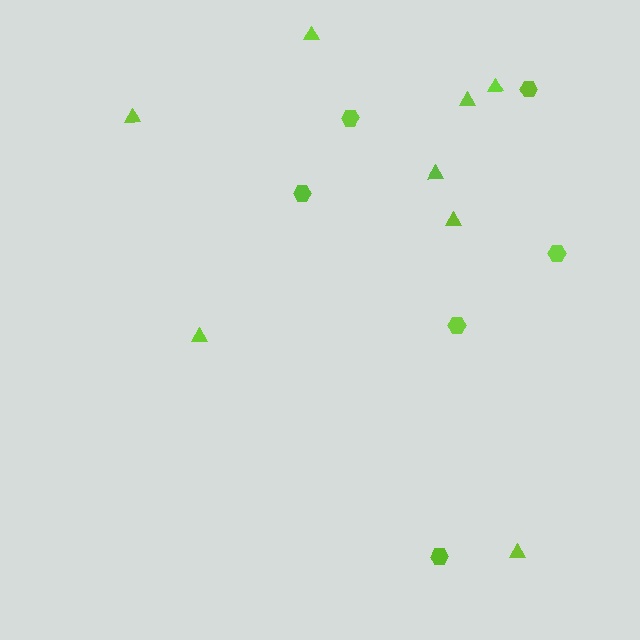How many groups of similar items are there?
There are 2 groups: one group of hexagons (6) and one group of triangles (8).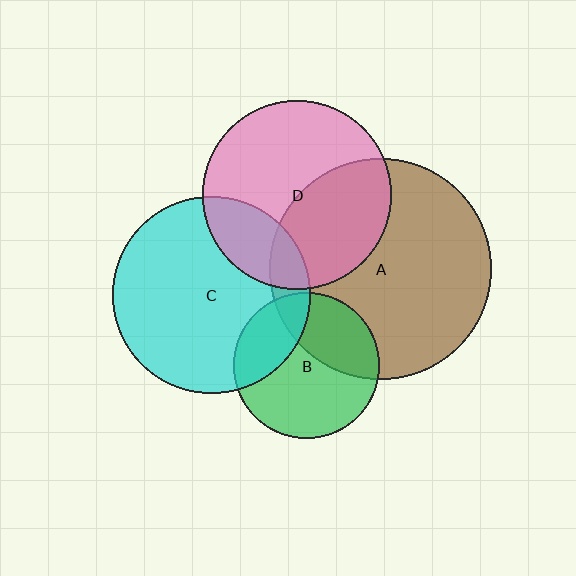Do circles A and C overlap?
Yes.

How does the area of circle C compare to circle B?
Approximately 1.8 times.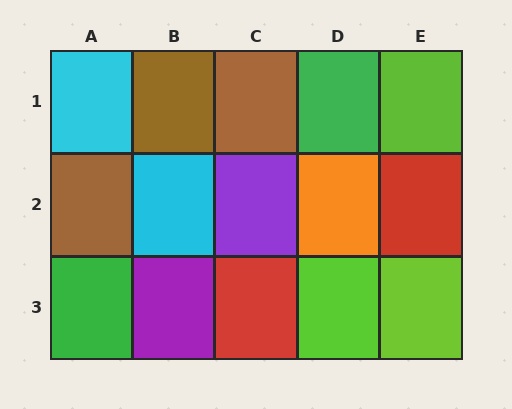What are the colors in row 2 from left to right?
Brown, cyan, purple, orange, red.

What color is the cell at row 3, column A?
Green.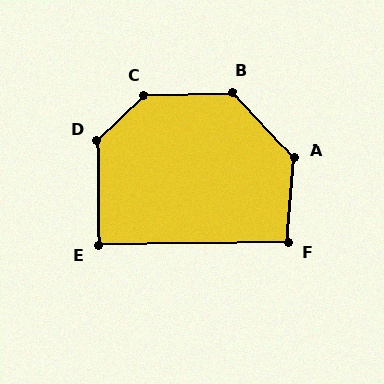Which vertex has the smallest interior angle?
E, at approximately 90 degrees.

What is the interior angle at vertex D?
Approximately 134 degrees (obtuse).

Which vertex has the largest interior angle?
C, at approximately 138 degrees.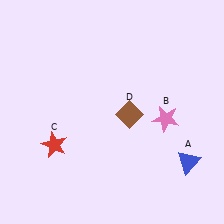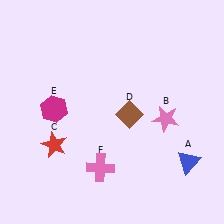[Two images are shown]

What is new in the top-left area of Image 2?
A magenta hexagon (E) was added in the top-left area of Image 2.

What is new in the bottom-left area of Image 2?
A pink cross (F) was added in the bottom-left area of Image 2.